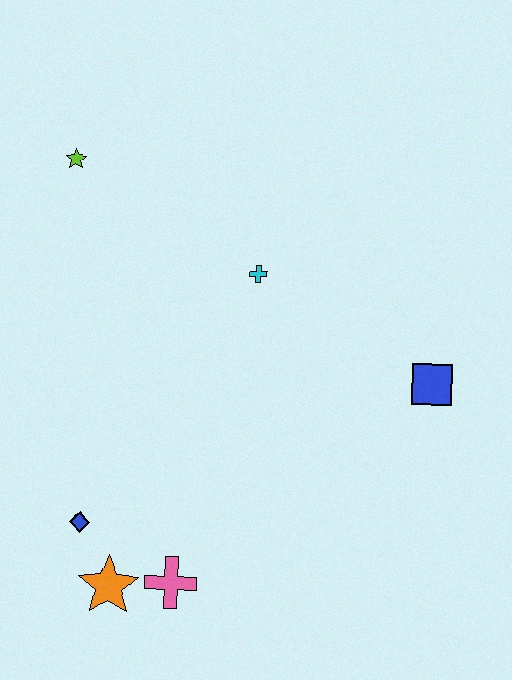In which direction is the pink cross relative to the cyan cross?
The pink cross is below the cyan cross.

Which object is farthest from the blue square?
The lime star is farthest from the blue square.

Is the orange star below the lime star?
Yes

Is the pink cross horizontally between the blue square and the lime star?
Yes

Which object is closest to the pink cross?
The orange star is closest to the pink cross.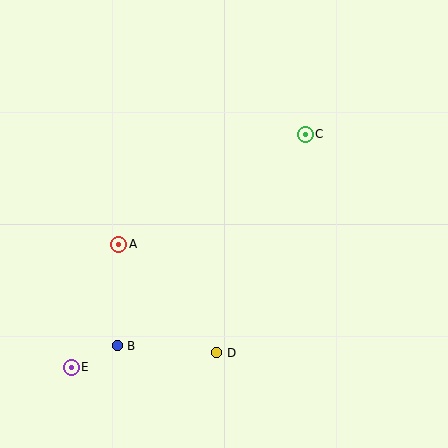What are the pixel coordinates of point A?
Point A is at (119, 244).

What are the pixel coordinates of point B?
Point B is at (117, 346).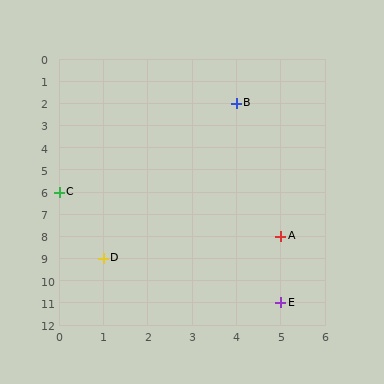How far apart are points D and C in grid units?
Points D and C are 1 column and 3 rows apart (about 3.2 grid units diagonally).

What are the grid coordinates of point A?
Point A is at grid coordinates (5, 8).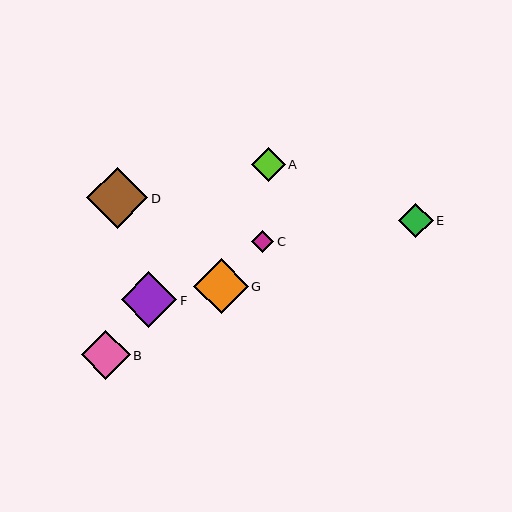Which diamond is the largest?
Diamond D is the largest with a size of approximately 61 pixels.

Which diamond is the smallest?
Diamond C is the smallest with a size of approximately 22 pixels.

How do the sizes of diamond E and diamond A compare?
Diamond E and diamond A are approximately the same size.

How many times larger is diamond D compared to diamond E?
Diamond D is approximately 1.8 times the size of diamond E.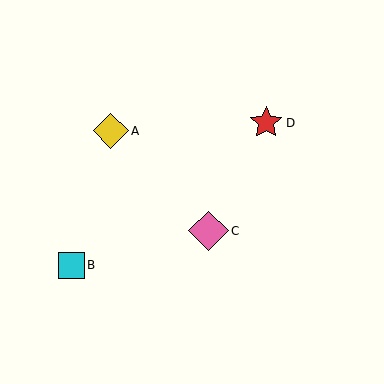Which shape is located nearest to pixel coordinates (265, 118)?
The red star (labeled D) at (266, 123) is nearest to that location.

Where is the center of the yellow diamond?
The center of the yellow diamond is at (111, 131).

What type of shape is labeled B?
Shape B is a cyan square.